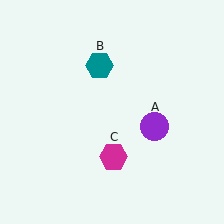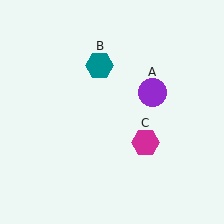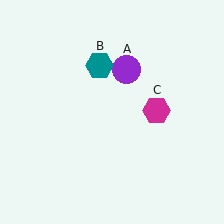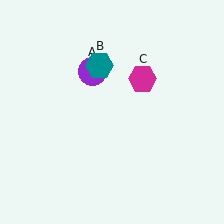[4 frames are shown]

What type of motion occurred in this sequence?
The purple circle (object A), magenta hexagon (object C) rotated counterclockwise around the center of the scene.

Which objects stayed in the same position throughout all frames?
Teal hexagon (object B) remained stationary.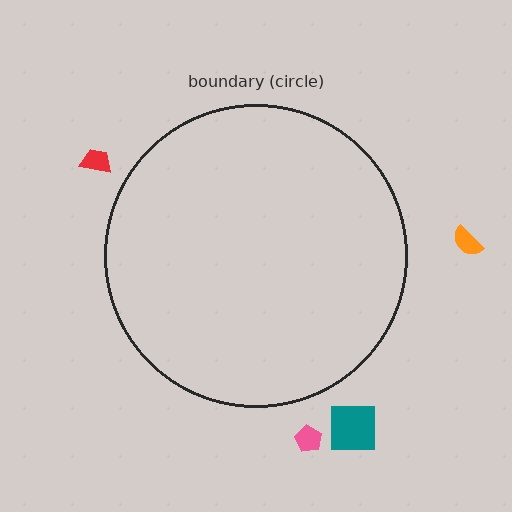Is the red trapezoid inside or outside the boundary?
Outside.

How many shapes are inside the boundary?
0 inside, 4 outside.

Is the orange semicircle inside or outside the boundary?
Outside.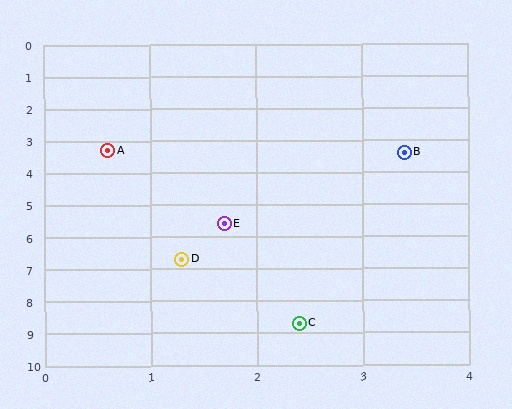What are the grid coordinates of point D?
Point D is at approximately (1.3, 6.7).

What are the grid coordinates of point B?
Point B is at approximately (3.4, 3.4).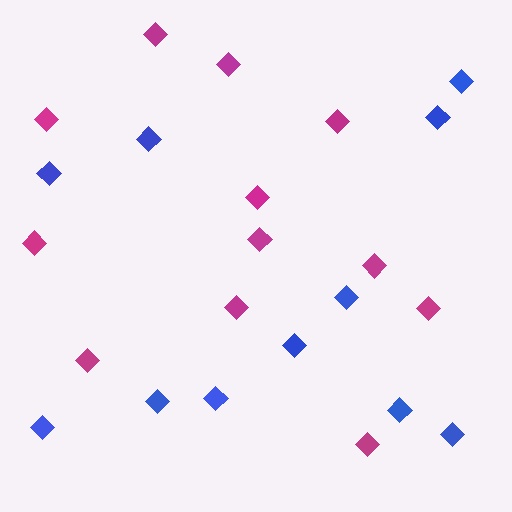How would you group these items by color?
There are 2 groups: one group of blue diamonds (11) and one group of magenta diamonds (12).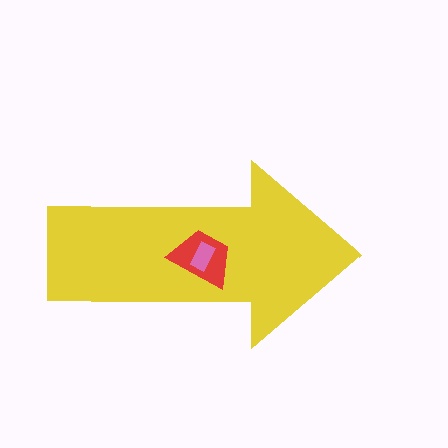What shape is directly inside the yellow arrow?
The red trapezoid.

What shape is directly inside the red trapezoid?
The pink rectangle.